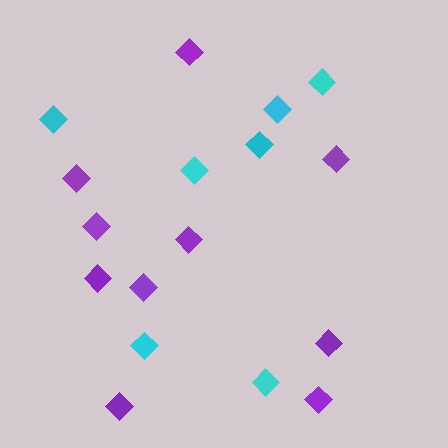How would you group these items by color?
There are 2 groups: one group of purple diamonds (10) and one group of cyan diamonds (7).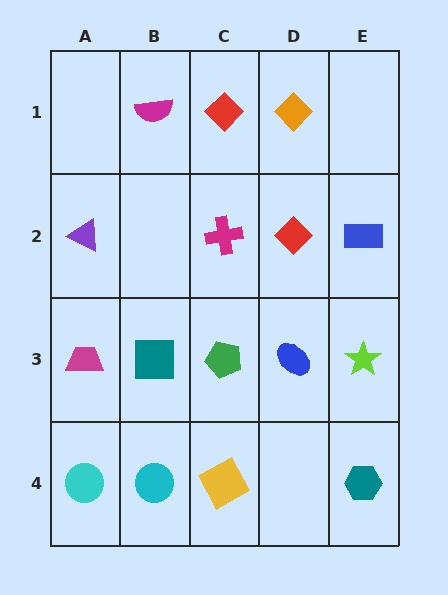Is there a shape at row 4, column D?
No, that cell is empty.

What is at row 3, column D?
A blue ellipse.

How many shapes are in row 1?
3 shapes.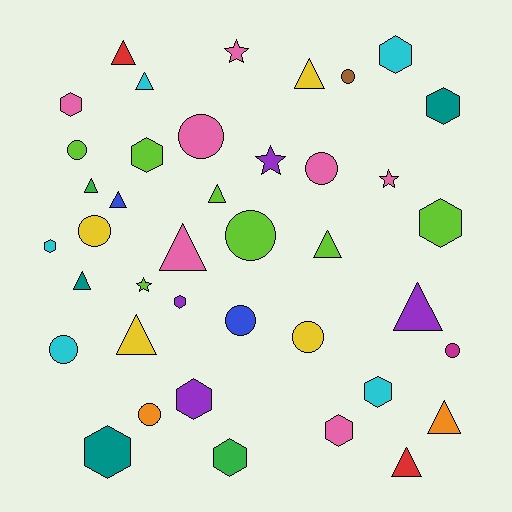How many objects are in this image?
There are 40 objects.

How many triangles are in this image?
There are 13 triangles.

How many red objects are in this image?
There are 2 red objects.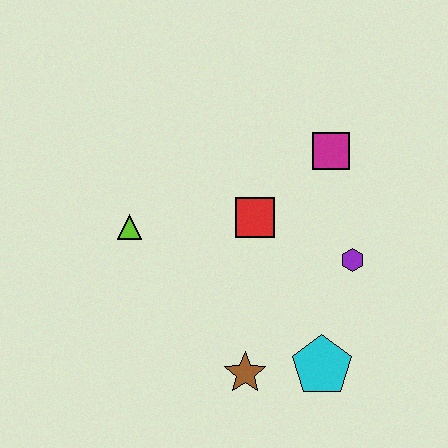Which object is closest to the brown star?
The cyan pentagon is closest to the brown star.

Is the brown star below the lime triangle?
Yes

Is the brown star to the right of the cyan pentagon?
No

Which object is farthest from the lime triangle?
The cyan pentagon is farthest from the lime triangle.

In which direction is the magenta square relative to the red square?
The magenta square is to the right of the red square.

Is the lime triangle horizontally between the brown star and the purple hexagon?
No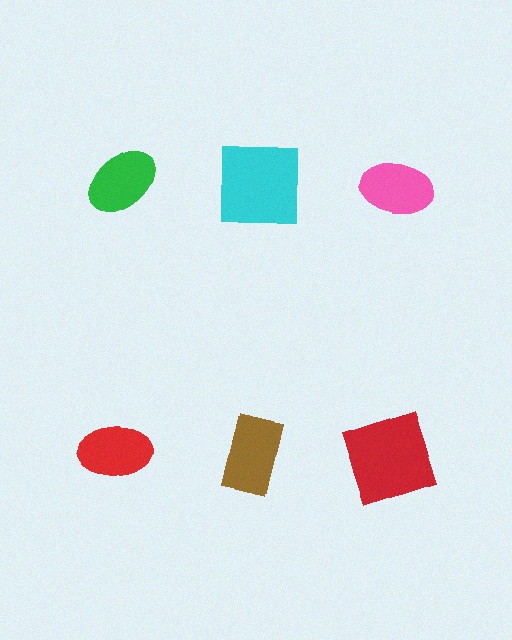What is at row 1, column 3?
A pink ellipse.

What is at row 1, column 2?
A cyan square.